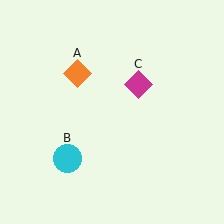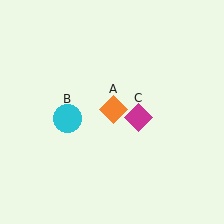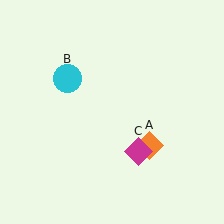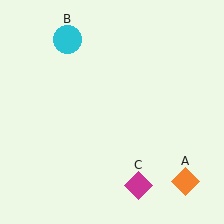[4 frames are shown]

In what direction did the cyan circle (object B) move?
The cyan circle (object B) moved up.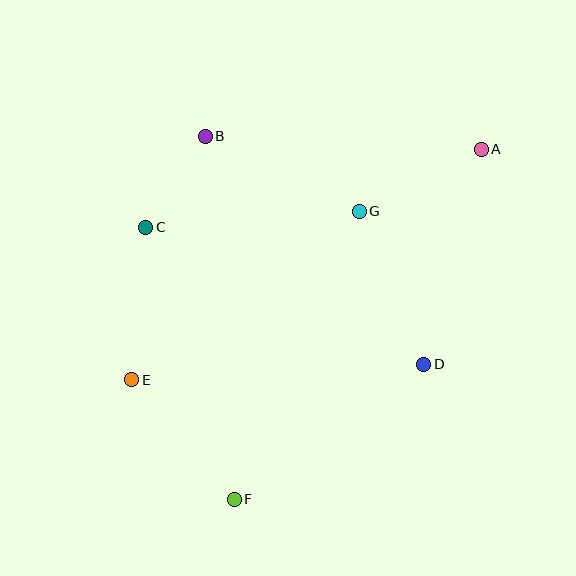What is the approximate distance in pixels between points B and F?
The distance between B and F is approximately 364 pixels.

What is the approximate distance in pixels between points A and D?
The distance between A and D is approximately 223 pixels.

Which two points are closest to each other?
Points B and C are closest to each other.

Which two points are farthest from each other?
Points A and F are farthest from each other.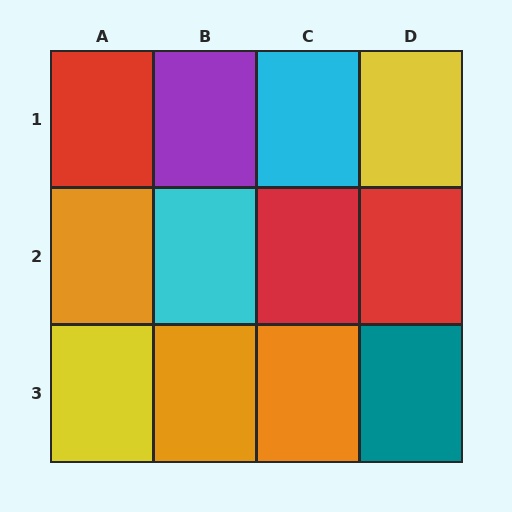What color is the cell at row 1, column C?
Cyan.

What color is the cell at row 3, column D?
Teal.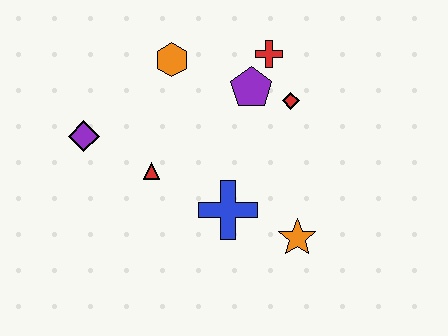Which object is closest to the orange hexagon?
The purple pentagon is closest to the orange hexagon.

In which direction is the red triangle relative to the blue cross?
The red triangle is to the left of the blue cross.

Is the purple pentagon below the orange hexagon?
Yes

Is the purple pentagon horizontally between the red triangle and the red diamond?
Yes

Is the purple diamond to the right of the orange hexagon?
No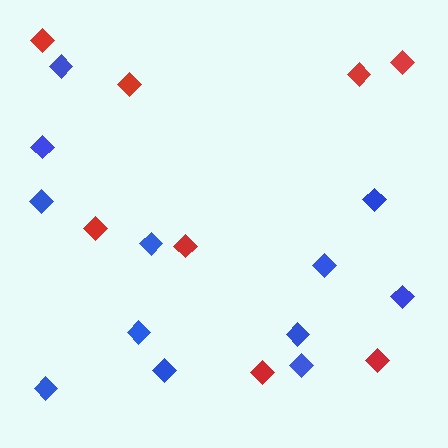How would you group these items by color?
There are 2 groups: one group of red diamonds (8) and one group of blue diamonds (12).